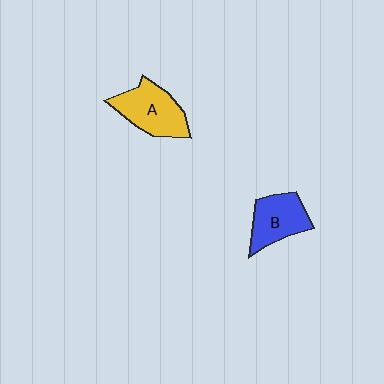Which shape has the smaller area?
Shape B (blue).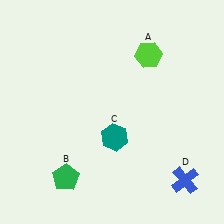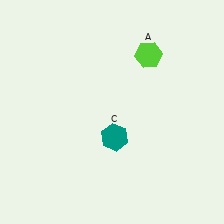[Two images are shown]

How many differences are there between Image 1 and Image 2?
There are 2 differences between the two images.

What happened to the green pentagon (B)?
The green pentagon (B) was removed in Image 2. It was in the bottom-left area of Image 1.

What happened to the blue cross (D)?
The blue cross (D) was removed in Image 2. It was in the bottom-right area of Image 1.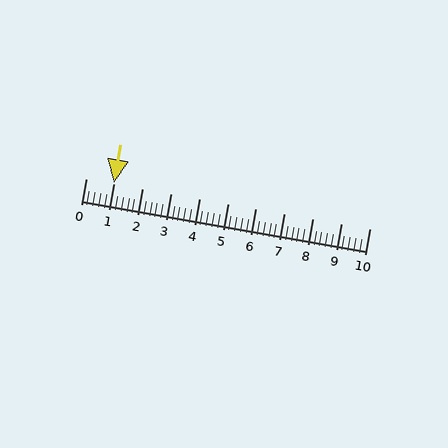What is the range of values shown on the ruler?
The ruler shows values from 0 to 10.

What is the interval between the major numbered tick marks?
The major tick marks are spaced 1 units apart.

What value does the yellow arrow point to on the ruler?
The yellow arrow points to approximately 1.0.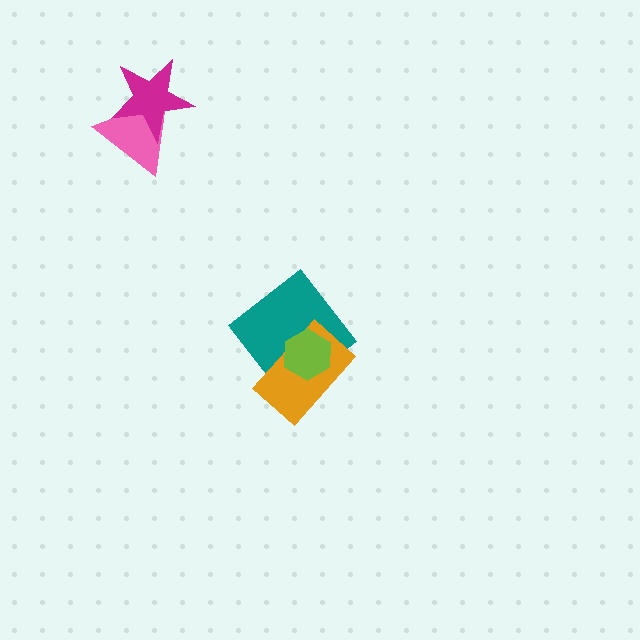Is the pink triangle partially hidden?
Yes, it is partially covered by another shape.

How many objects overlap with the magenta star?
1 object overlaps with the magenta star.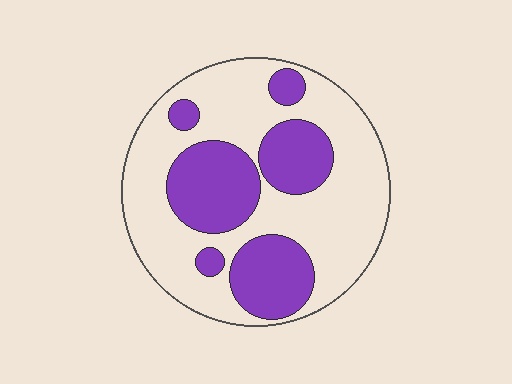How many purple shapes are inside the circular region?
6.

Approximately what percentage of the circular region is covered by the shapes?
Approximately 35%.